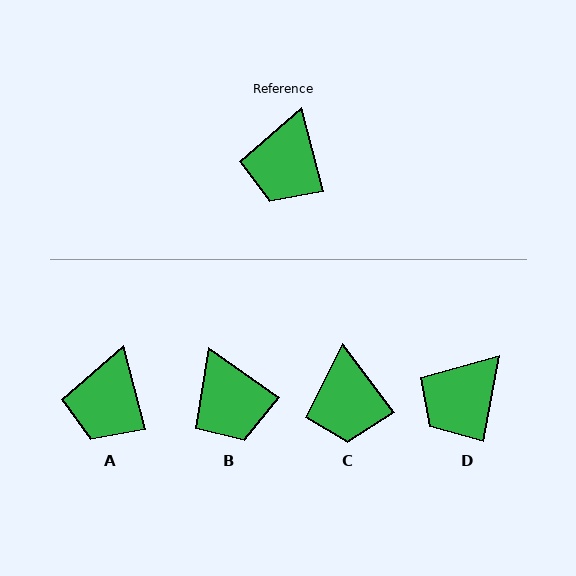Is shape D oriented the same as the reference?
No, it is off by about 26 degrees.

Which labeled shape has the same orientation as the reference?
A.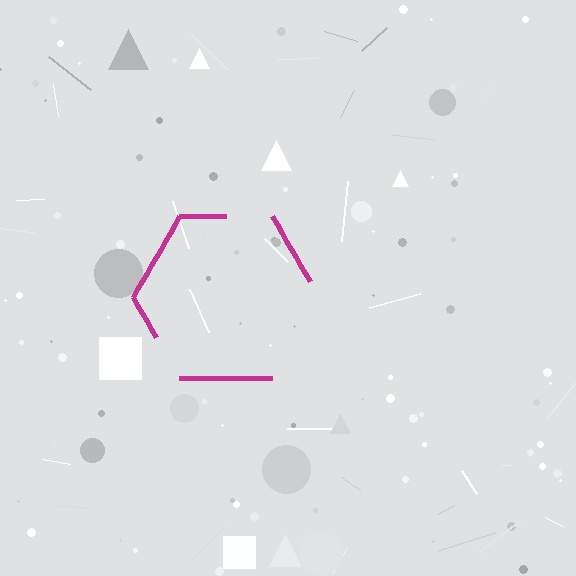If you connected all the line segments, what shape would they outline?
They would outline a hexagon.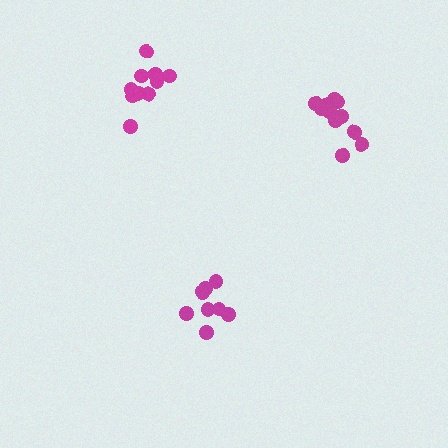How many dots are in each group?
Group 1: 12 dots, Group 2: 10 dots, Group 3: 8 dots (30 total).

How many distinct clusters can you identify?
There are 3 distinct clusters.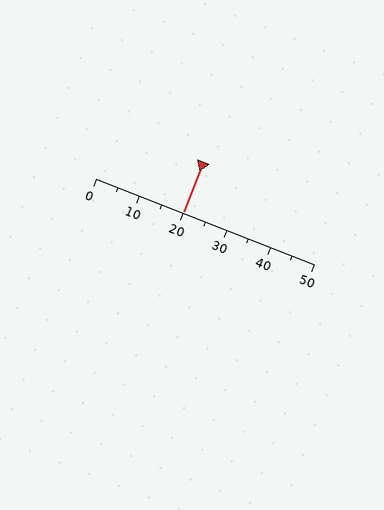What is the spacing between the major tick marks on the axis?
The major ticks are spaced 10 apart.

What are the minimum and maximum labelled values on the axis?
The axis runs from 0 to 50.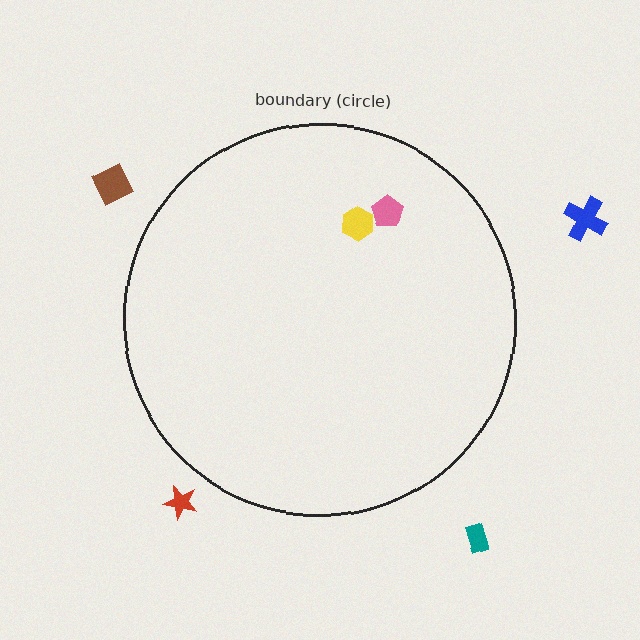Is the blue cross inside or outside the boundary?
Outside.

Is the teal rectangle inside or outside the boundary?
Outside.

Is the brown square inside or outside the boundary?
Outside.